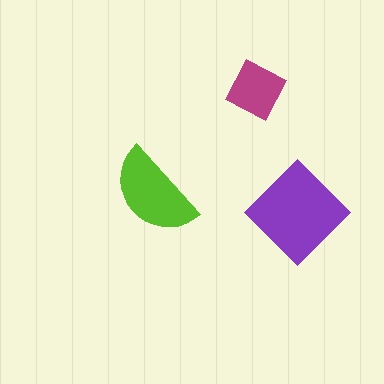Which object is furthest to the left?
The lime semicircle is leftmost.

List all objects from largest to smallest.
The purple diamond, the lime semicircle, the magenta square.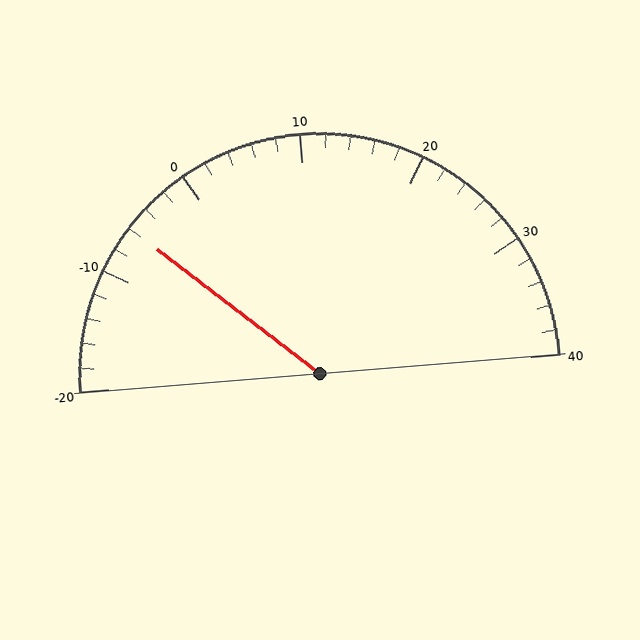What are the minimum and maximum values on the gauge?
The gauge ranges from -20 to 40.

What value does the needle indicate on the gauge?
The needle indicates approximately -6.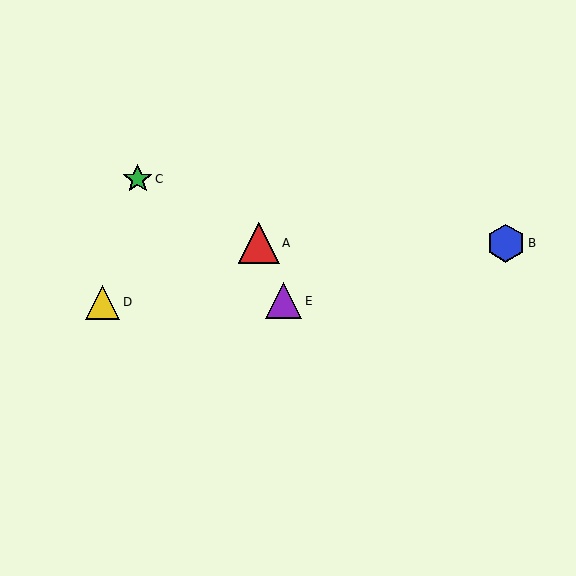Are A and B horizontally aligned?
Yes, both are at y≈243.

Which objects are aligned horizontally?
Objects A, B are aligned horizontally.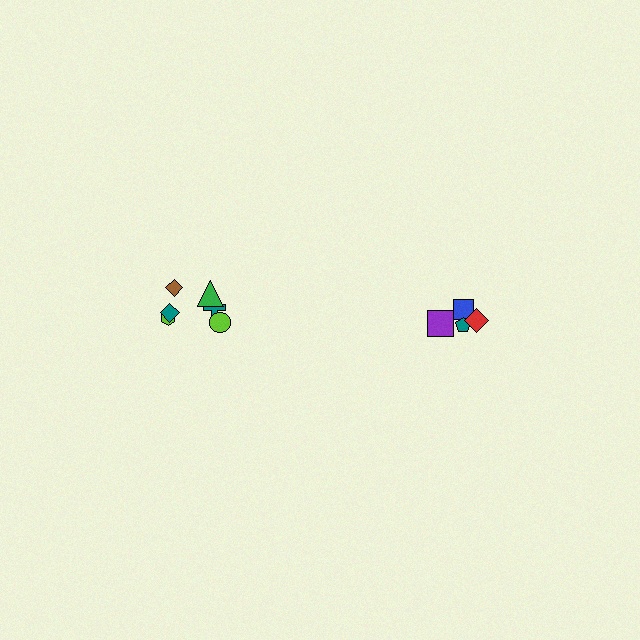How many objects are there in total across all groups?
There are 10 objects.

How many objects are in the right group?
There are 4 objects.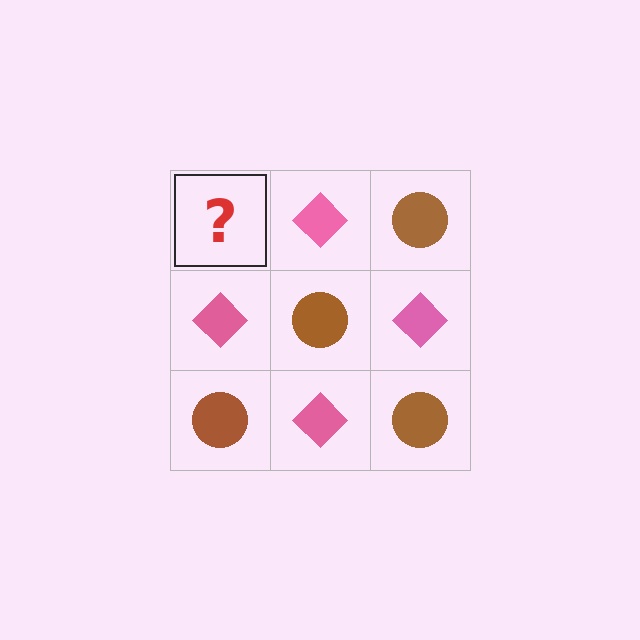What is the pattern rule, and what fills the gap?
The rule is that it alternates brown circle and pink diamond in a checkerboard pattern. The gap should be filled with a brown circle.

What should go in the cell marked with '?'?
The missing cell should contain a brown circle.